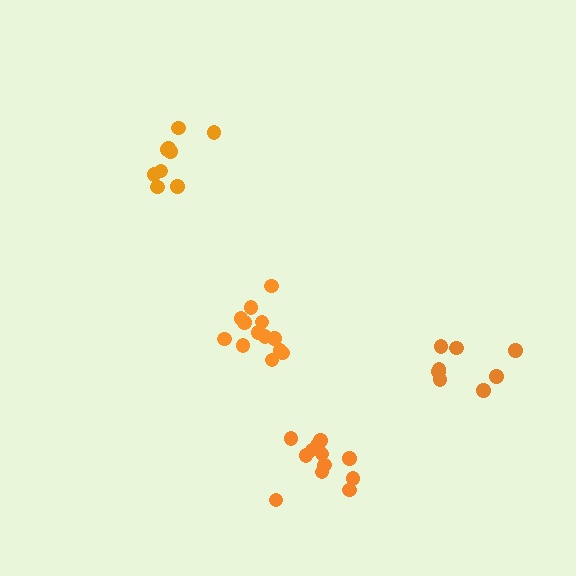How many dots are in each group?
Group 1: 8 dots, Group 2: 9 dots, Group 3: 13 dots, Group 4: 12 dots (42 total).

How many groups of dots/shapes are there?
There are 4 groups.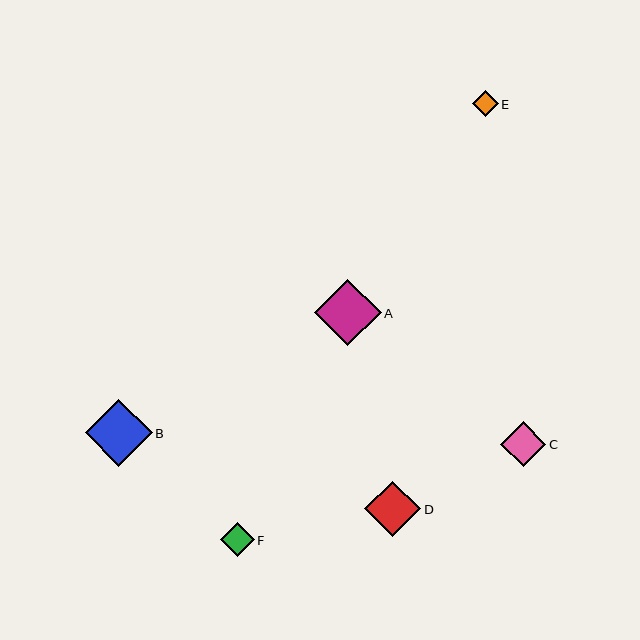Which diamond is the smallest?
Diamond E is the smallest with a size of approximately 25 pixels.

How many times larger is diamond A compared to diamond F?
Diamond A is approximately 2.0 times the size of diamond F.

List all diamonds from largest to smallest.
From largest to smallest: B, A, D, C, F, E.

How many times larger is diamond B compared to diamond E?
Diamond B is approximately 2.7 times the size of diamond E.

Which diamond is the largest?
Diamond B is the largest with a size of approximately 67 pixels.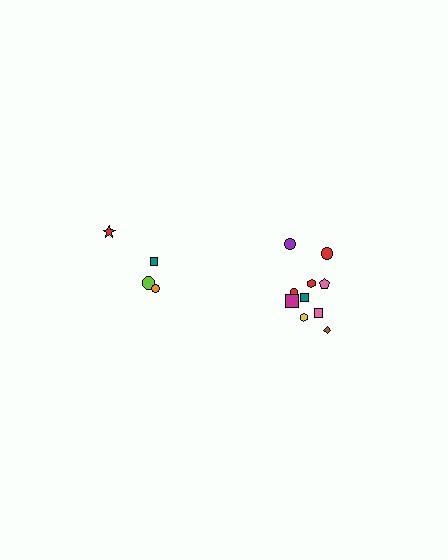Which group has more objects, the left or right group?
The right group.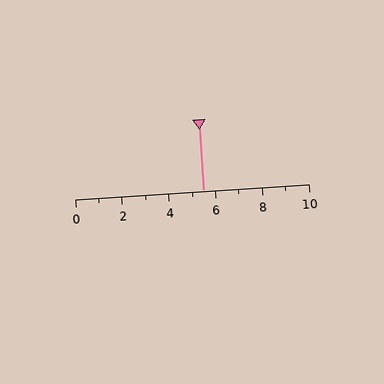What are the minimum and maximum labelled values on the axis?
The axis runs from 0 to 10.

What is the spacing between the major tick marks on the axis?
The major ticks are spaced 2 apart.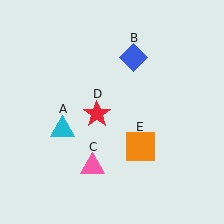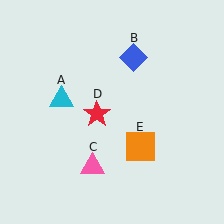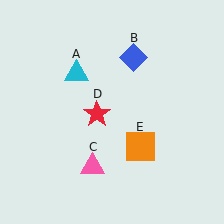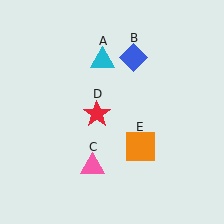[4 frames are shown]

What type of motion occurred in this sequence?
The cyan triangle (object A) rotated clockwise around the center of the scene.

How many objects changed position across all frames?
1 object changed position: cyan triangle (object A).